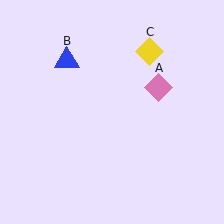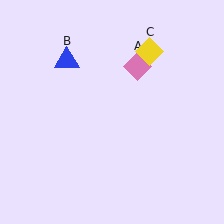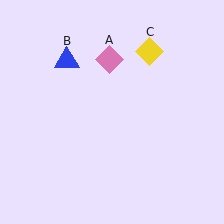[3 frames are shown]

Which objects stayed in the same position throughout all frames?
Blue triangle (object B) and yellow diamond (object C) remained stationary.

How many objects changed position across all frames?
1 object changed position: pink diamond (object A).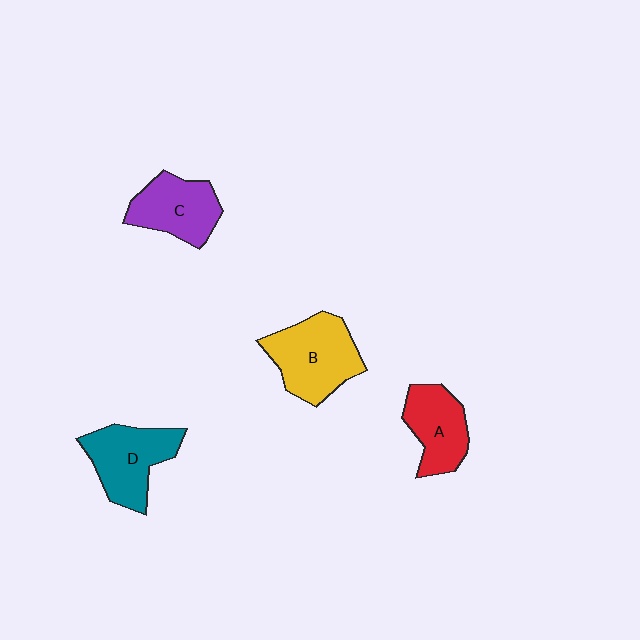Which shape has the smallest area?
Shape A (red).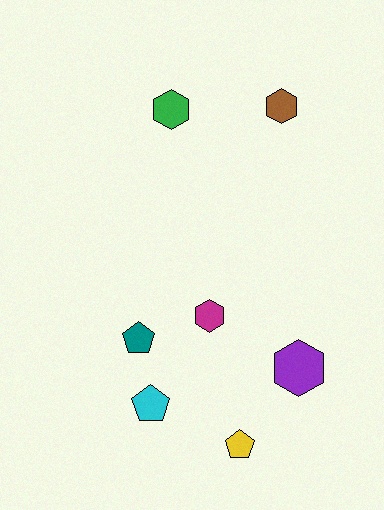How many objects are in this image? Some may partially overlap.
There are 7 objects.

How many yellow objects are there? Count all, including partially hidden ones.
There is 1 yellow object.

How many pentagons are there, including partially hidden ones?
There are 3 pentagons.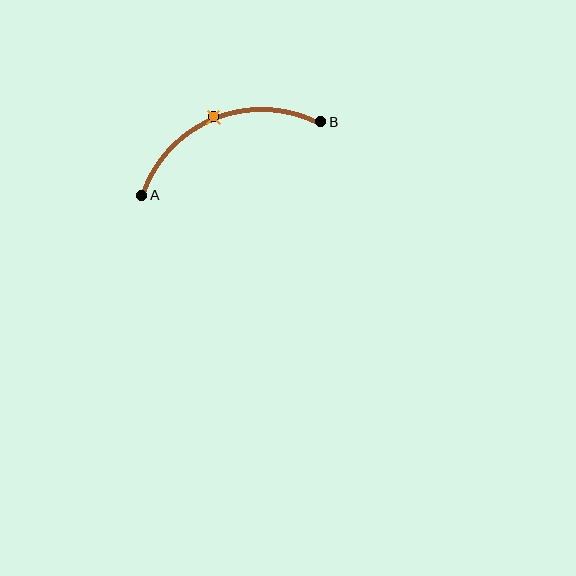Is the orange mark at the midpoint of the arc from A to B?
Yes. The orange mark lies on the arc at equal arc-length from both A and B — it is the arc midpoint.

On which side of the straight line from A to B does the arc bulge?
The arc bulges above the straight line connecting A and B.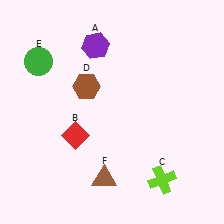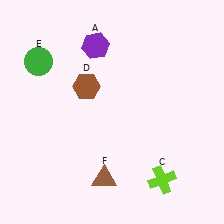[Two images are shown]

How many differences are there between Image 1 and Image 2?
There is 1 difference between the two images.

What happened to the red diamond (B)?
The red diamond (B) was removed in Image 2. It was in the bottom-left area of Image 1.